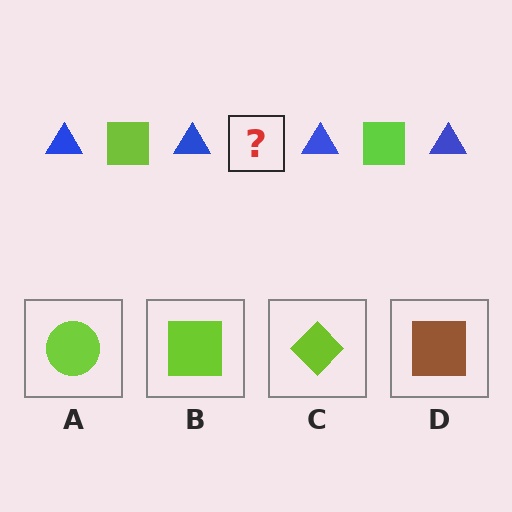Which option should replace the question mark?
Option B.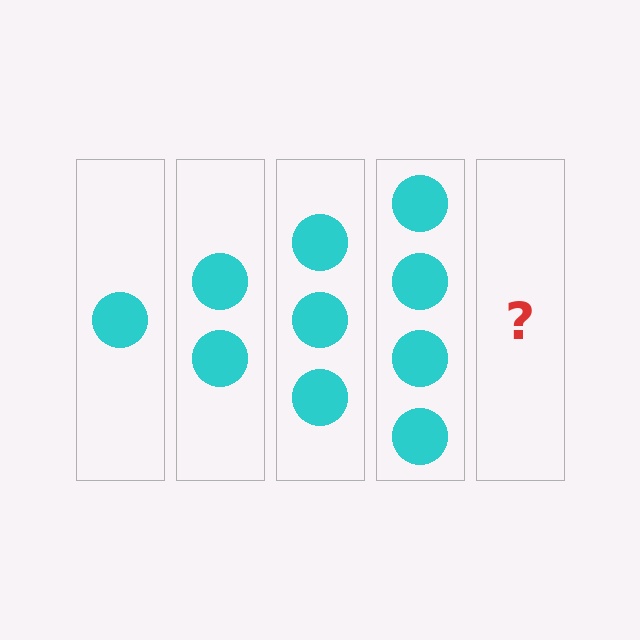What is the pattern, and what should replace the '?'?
The pattern is that each step adds one more circle. The '?' should be 5 circles.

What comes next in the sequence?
The next element should be 5 circles.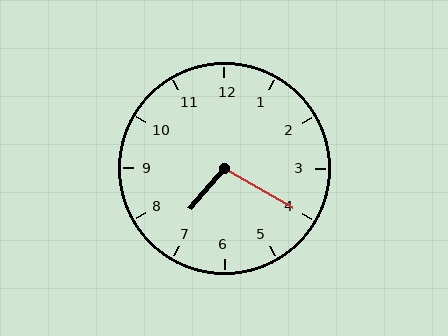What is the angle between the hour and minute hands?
Approximately 100 degrees.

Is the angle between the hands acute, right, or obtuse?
It is obtuse.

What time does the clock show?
7:20.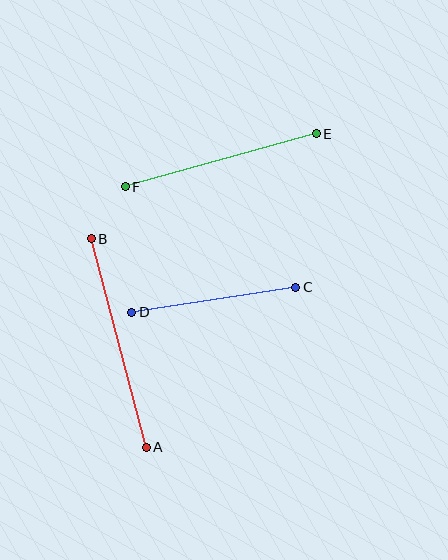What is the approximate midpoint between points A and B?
The midpoint is at approximately (119, 343) pixels.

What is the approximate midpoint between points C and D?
The midpoint is at approximately (214, 300) pixels.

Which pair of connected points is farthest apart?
Points A and B are farthest apart.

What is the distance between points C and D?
The distance is approximately 166 pixels.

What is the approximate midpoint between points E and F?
The midpoint is at approximately (221, 160) pixels.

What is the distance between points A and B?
The distance is approximately 216 pixels.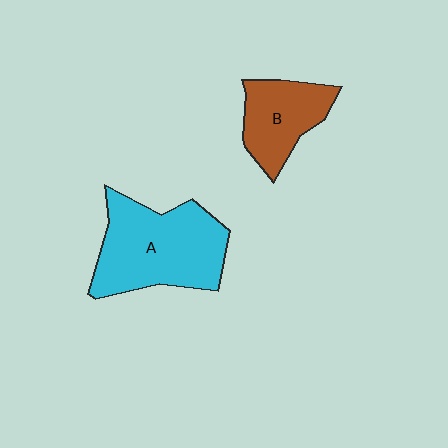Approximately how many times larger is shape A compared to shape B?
Approximately 1.7 times.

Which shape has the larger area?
Shape A (cyan).